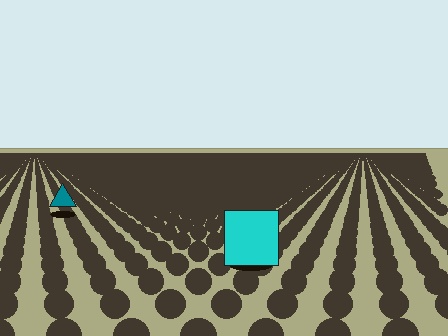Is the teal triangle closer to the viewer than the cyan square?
No. The cyan square is closer — you can tell from the texture gradient: the ground texture is coarser near it.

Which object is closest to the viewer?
The cyan square is closest. The texture marks near it are larger and more spread out.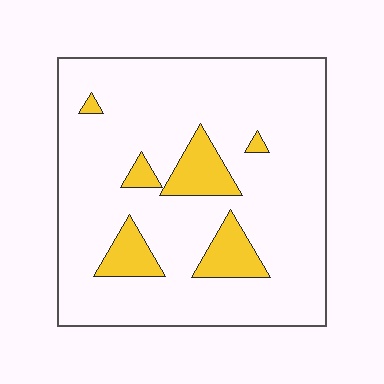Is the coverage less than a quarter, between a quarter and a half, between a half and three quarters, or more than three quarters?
Less than a quarter.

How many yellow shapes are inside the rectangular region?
6.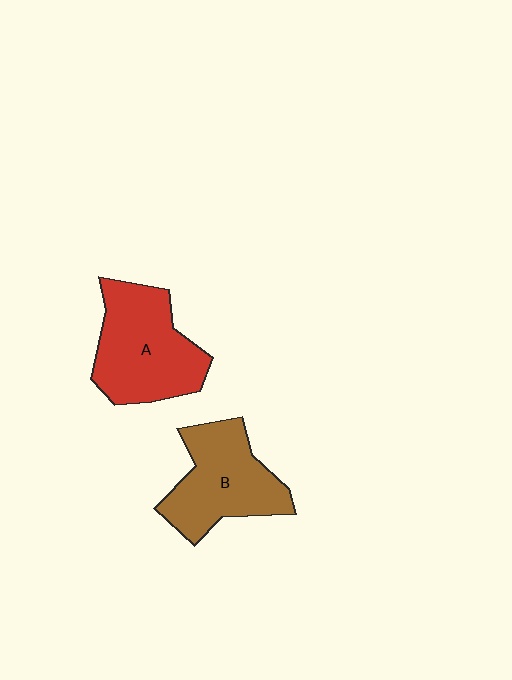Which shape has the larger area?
Shape A (red).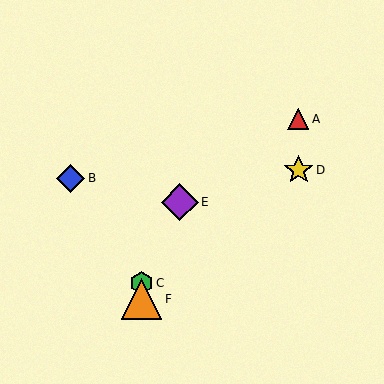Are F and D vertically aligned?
No, F is at x≈141 and D is at x≈299.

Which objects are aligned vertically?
Objects C, F are aligned vertically.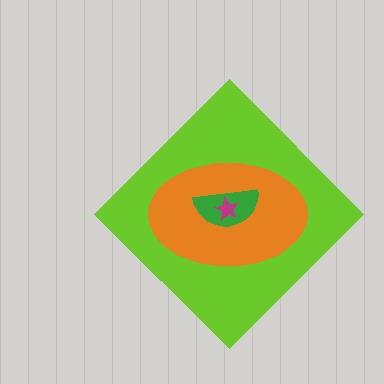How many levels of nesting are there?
4.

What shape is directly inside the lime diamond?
The orange ellipse.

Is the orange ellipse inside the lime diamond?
Yes.